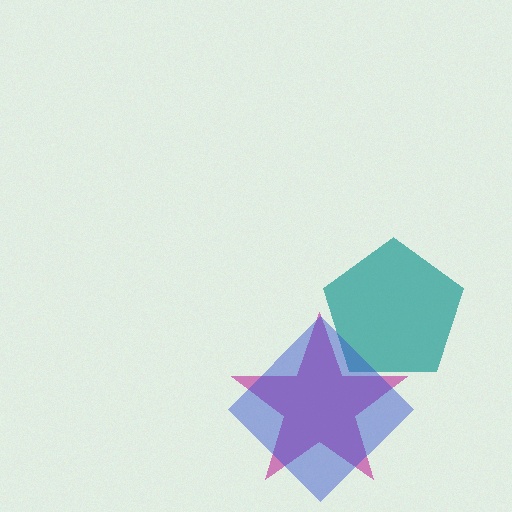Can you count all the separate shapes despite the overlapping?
Yes, there are 3 separate shapes.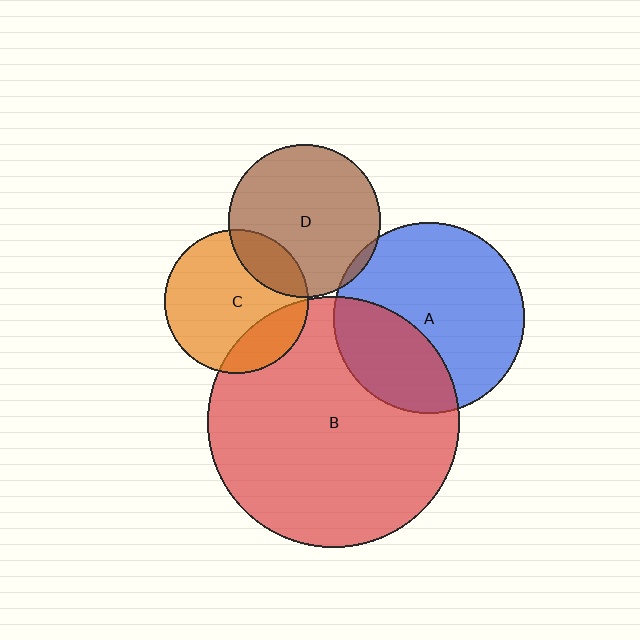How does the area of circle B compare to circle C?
Approximately 3.0 times.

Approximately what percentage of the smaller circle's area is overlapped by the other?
Approximately 20%.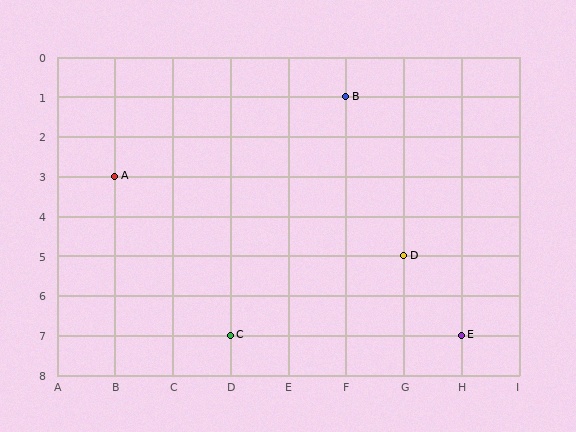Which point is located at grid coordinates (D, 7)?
Point C is at (D, 7).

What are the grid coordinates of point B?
Point B is at grid coordinates (F, 1).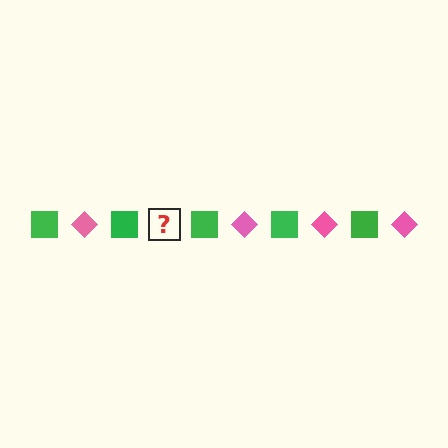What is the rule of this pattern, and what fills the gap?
The rule is that the pattern alternates between green square and pink diamond. The gap should be filled with a pink diamond.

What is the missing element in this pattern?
The missing element is a pink diamond.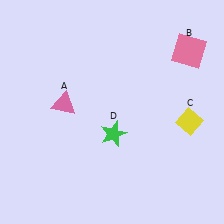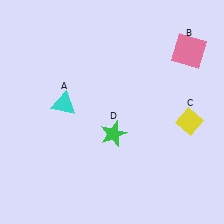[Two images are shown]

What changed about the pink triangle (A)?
In Image 1, A is pink. In Image 2, it changed to cyan.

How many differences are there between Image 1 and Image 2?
There is 1 difference between the two images.